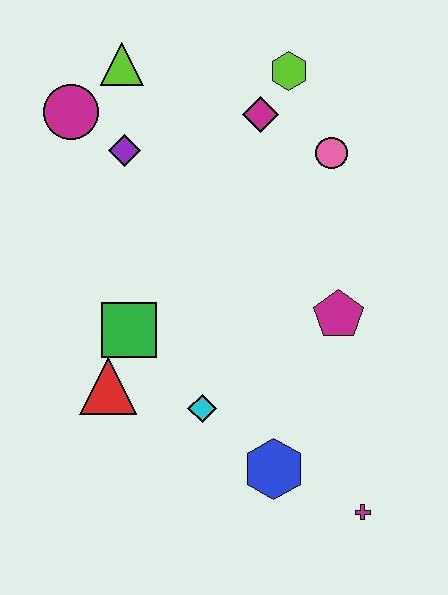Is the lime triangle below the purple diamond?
No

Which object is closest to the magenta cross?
The blue hexagon is closest to the magenta cross.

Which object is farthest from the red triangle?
The lime hexagon is farthest from the red triangle.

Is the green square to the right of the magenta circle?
Yes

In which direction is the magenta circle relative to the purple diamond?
The magenta circle is to the left of the purple diamond.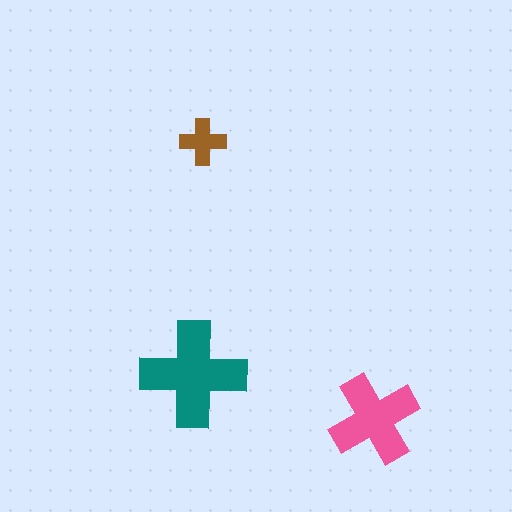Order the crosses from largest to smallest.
the teal one, the pink one, the brown one.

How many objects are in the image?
There are 3 objects in the image.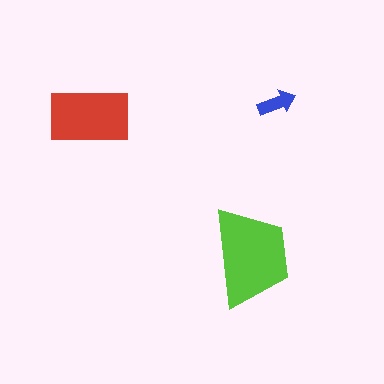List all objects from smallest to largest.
The blue arrow, the red rectangle, the lime trapezoid.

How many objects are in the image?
There are 3 objects in the image.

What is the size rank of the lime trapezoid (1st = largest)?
1st.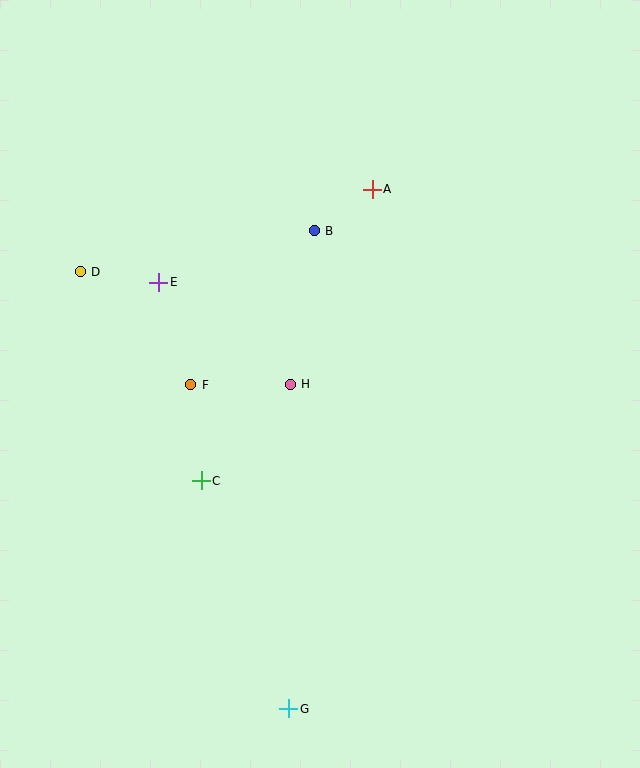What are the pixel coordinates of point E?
Point E is at (159, 282).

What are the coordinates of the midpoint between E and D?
The midpoint between E and D is at (119, 277).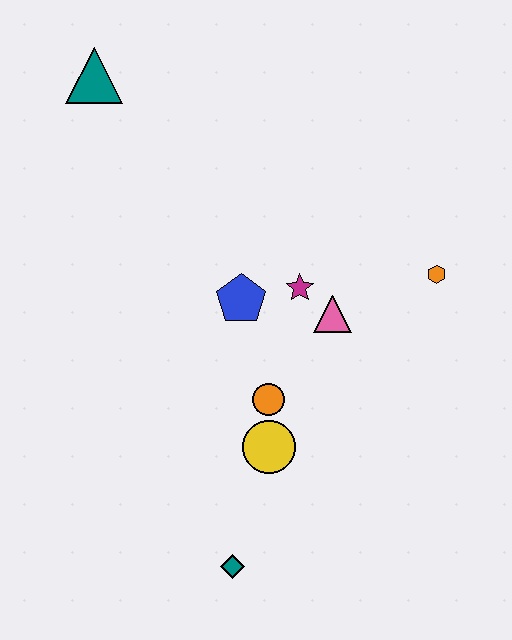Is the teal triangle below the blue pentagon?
No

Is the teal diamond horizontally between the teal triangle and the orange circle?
Yes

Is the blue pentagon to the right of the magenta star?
No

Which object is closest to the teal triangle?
The blue pentagon is closest to the teal triangle.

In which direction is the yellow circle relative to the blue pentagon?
The yellow circle is below the blue pentagon.